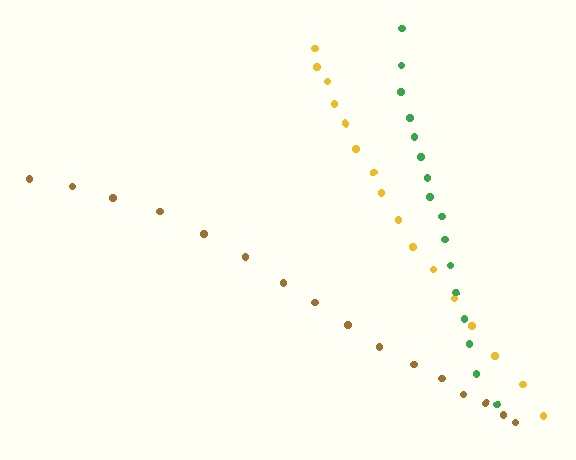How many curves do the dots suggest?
There are 3 distinct paths.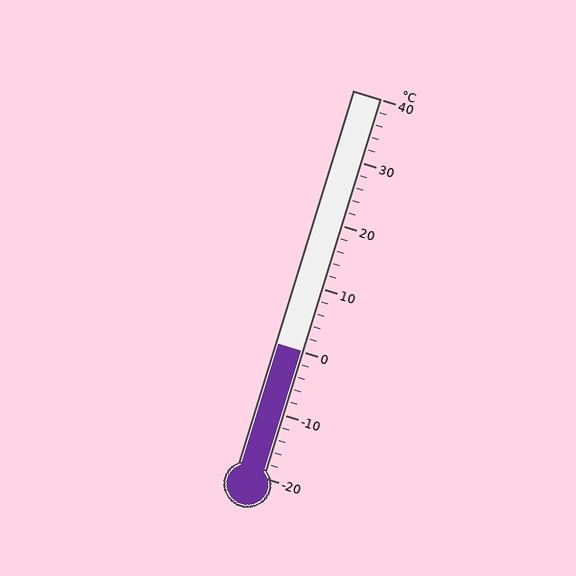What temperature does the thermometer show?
The thermometer shows approximately 0°C.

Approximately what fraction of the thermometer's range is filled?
The thermometer is filled to approximately 35% of its range.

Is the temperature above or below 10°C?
The temperature is below 10°C.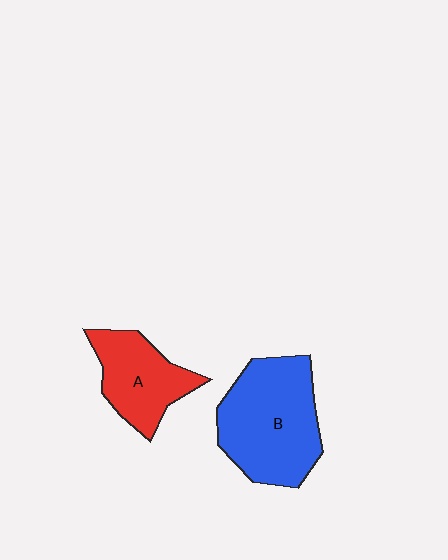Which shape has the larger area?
Shape B (blue).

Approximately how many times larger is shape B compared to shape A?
Approximately 1.6 times.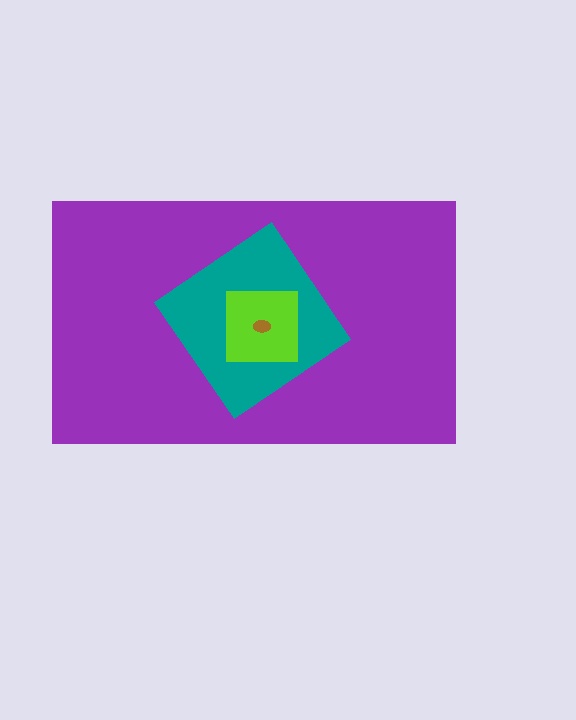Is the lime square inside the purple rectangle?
Yes.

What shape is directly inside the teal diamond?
The lime square.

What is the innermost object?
The brown ellipse.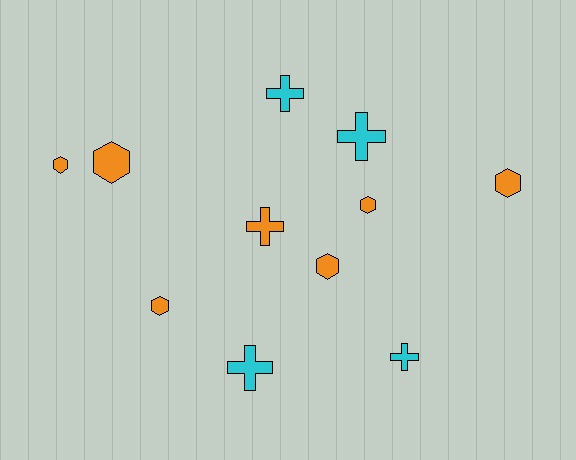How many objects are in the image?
There are 11 objects.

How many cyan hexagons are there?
There are no cyan hexagons.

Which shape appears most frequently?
Hexagon, with 6 objects.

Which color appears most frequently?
Orange, with 7 objects.